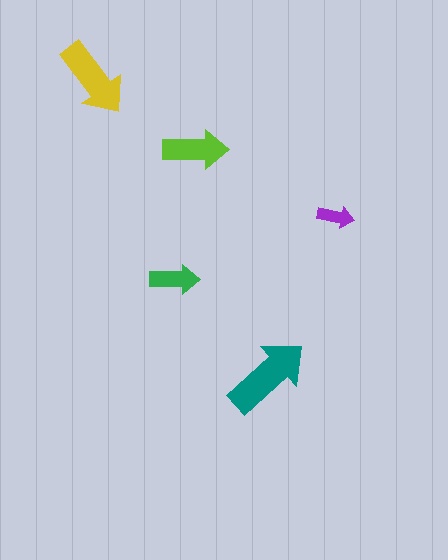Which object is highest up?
The yellow arrow is topmost.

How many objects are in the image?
There are 5 objects in the image.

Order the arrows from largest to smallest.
the teal one, the yellow one, the lime one, the green one, the purple one.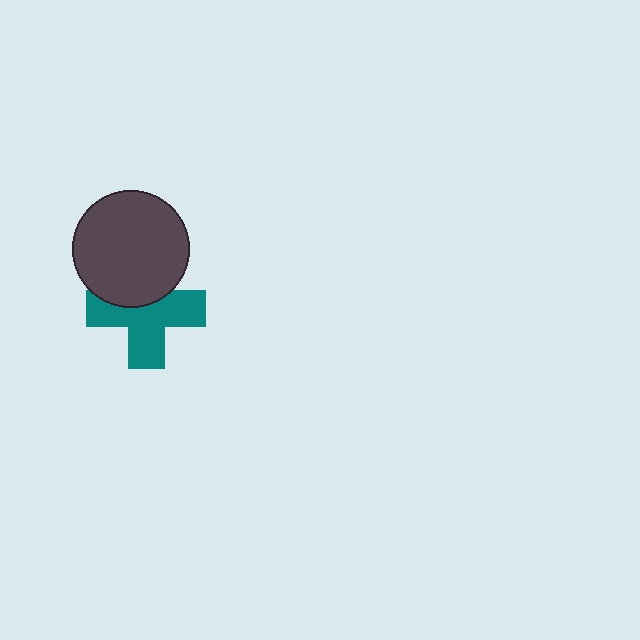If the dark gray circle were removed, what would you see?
You would see the complete teal cross.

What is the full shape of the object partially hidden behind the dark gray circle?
The partially hidden object is a teal cross.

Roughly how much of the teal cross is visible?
Most of it is visible (roughly 65%).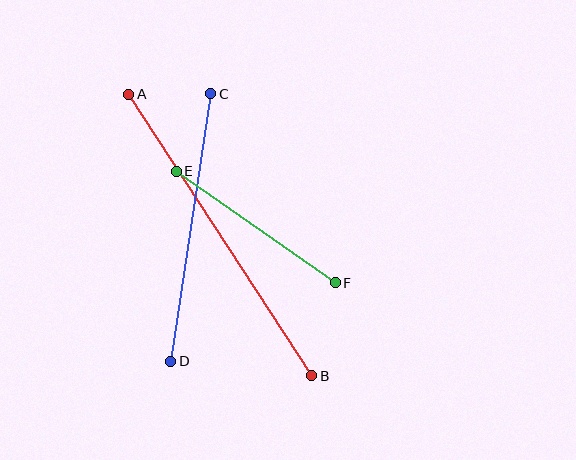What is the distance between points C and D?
The distance is approximately 270 pixels.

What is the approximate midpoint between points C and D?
The midpoint is at approximately (191, 227) pixels.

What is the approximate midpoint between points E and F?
The midpoint is at approximately (256, 227) pixels.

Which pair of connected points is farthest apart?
Points A and B are farthest apart.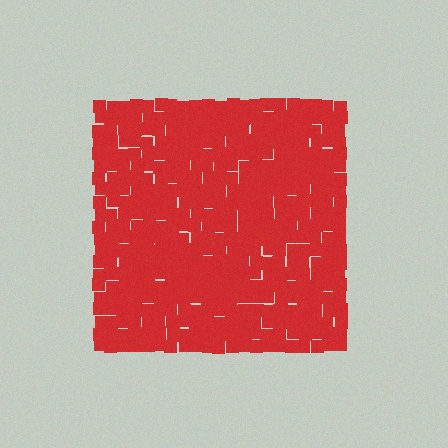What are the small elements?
The small elements are squares.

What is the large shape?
The large shape is a square.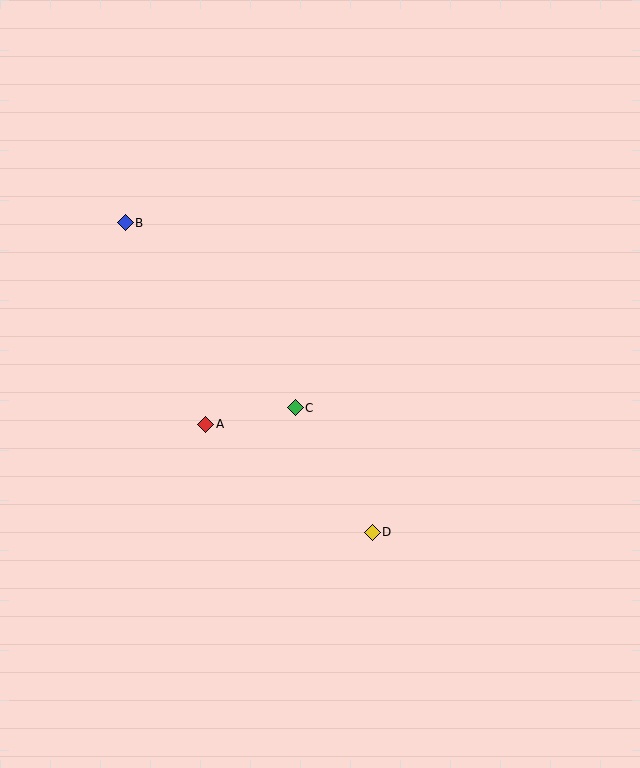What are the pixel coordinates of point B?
Point B is at (125, 223).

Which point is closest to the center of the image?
Point C at (295, 408) is closest to the center.